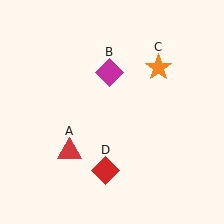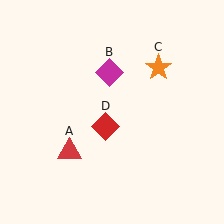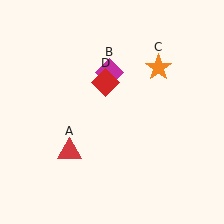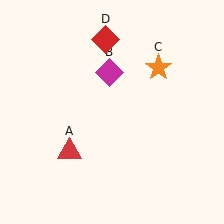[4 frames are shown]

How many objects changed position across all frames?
1 object changed position: red diamond (object D).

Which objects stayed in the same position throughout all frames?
Red triangle (object A) and magenta diamond (object B) and orange star (object C) remained stationary.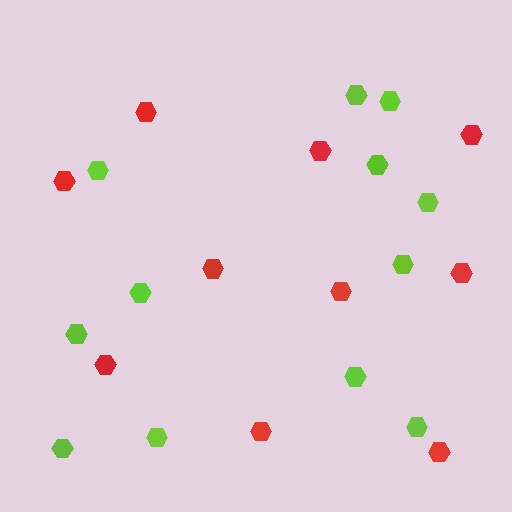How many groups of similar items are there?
There are 2 groups: one group of red hexagons (10) and one group of lime hexagons (12).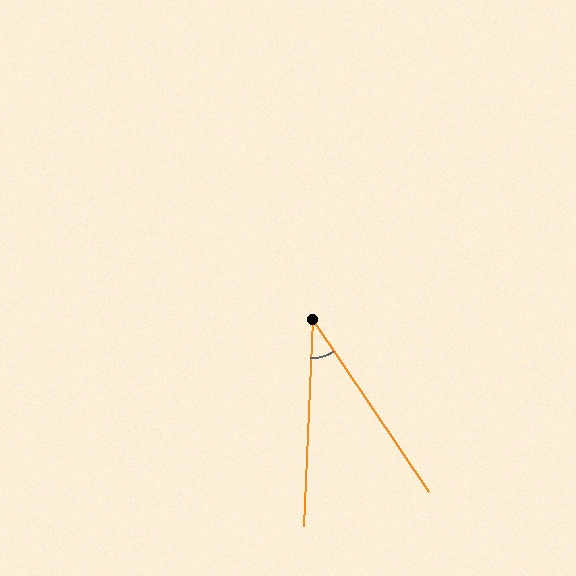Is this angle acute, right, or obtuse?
It is acute.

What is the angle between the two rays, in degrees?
Approximately 36 degrees.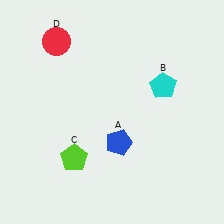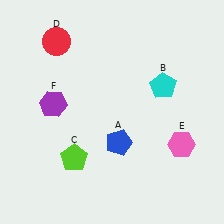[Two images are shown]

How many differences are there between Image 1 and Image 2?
There are 2 differences between the two images.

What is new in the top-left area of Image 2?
A purple hexagon (F) was added in the top-left area of Image 2.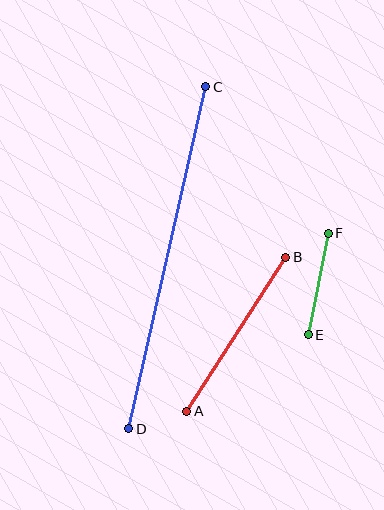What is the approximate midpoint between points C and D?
The midpoint is at approximately (167, 258) pixels.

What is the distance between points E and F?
The distance is approximately 104 pixels.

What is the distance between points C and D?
The distance is approximately 350 pixels.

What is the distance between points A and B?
The distance is approximately 183 pixels.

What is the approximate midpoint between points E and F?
The midpoint is at approximately (318, 284) pixels.